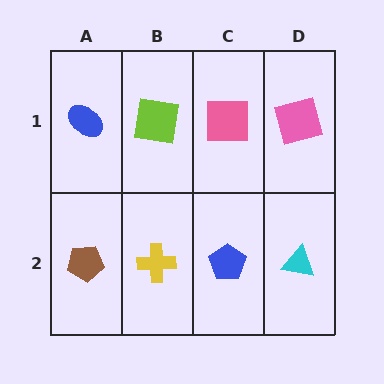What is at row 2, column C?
A blue pentagon.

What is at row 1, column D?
A pink square.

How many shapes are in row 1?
4 shapes.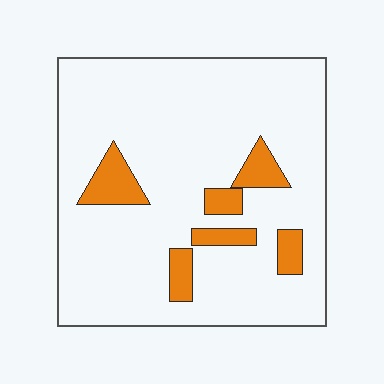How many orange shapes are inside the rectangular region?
6.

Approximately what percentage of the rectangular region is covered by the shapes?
Approximately 10%.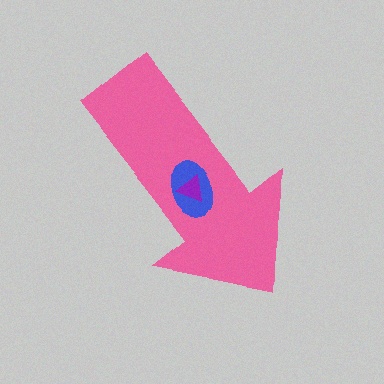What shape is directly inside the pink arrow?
The blue ellipse.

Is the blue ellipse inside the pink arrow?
Yes.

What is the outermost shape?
The pink arrow.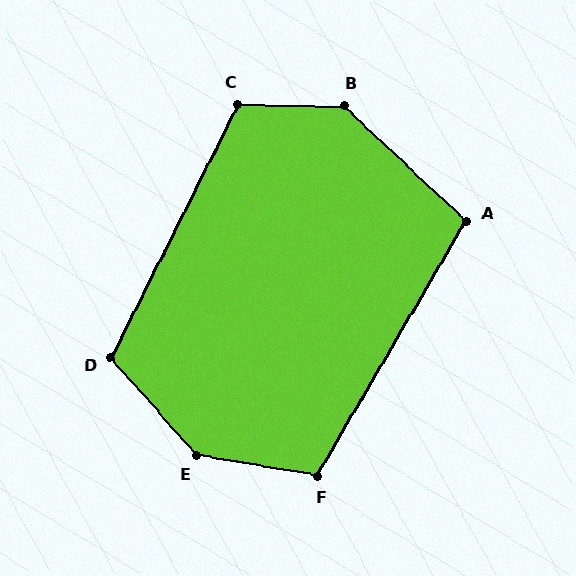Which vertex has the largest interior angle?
E, at approximately 141 degrees.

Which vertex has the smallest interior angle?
A, at approximately 103 degrees.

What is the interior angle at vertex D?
Approximately 112 degrees (obtuse).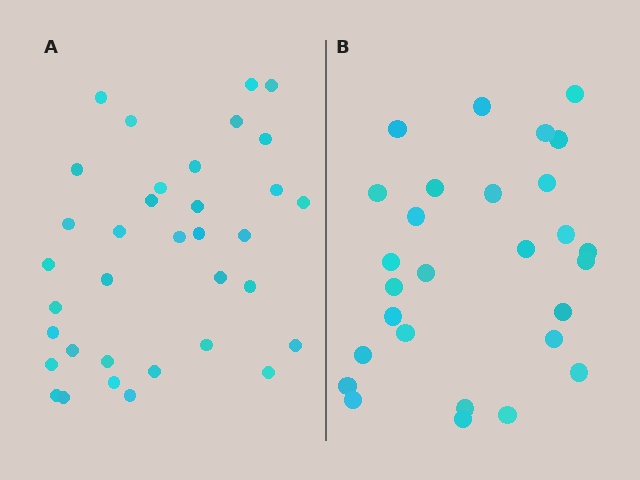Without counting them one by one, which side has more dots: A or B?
Region A (the left region) has more dots.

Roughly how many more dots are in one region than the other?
Region A has roughly 8 or so more dots than region B.